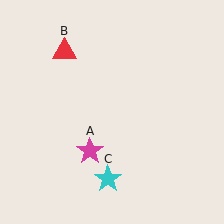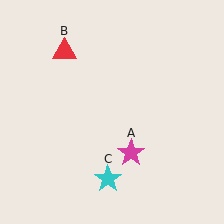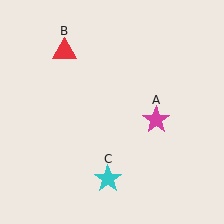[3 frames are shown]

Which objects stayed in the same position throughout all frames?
Red triangle (object B) and cyan star (object C) remained stationary.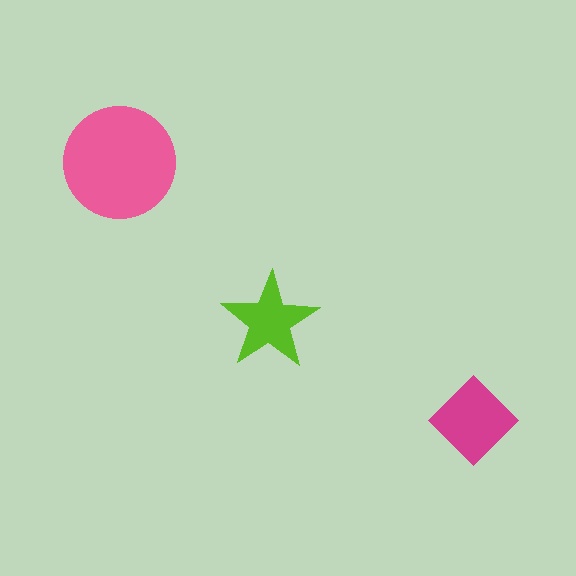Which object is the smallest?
The lime star.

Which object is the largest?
The pink circle.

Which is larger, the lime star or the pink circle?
The pink circle.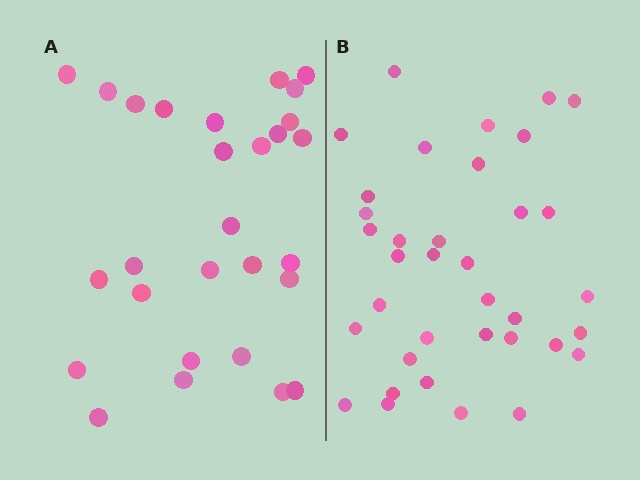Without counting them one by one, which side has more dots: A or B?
Region B (the right region) has more dots.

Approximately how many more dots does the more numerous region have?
Region B has roughly 8 or so more dots than region A.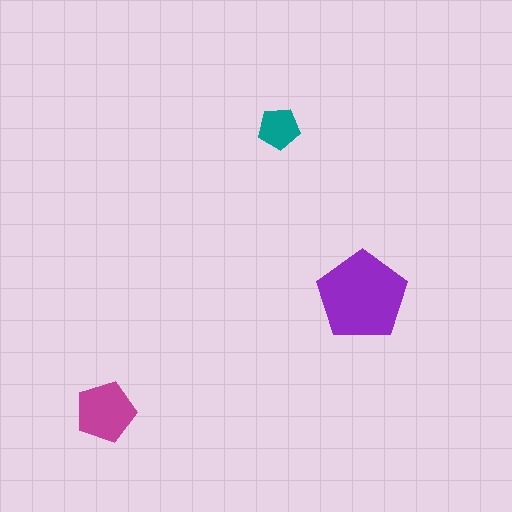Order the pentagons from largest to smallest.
the purple one, the magenta one, the teal one.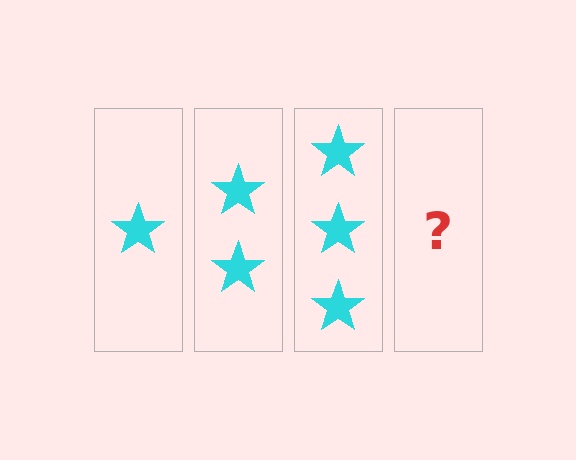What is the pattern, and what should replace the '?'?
The pattern is that each step adds one more star. The '?' should be 4 stars.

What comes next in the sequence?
The next element should be 4 stars.